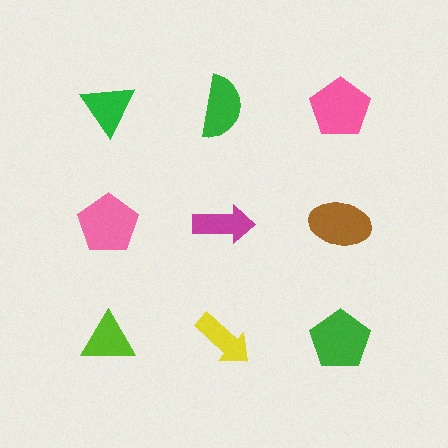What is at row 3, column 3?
A green pentagon.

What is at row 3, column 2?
A yellow arrow.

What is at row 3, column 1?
A lime triangle.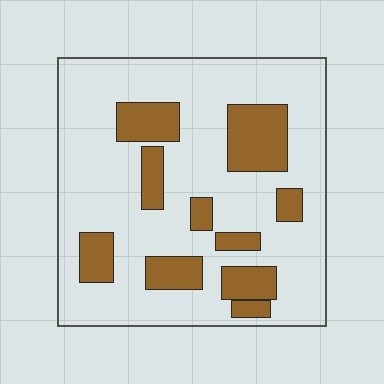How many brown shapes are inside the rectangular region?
10.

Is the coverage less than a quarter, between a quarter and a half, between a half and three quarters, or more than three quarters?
Less than a quarter.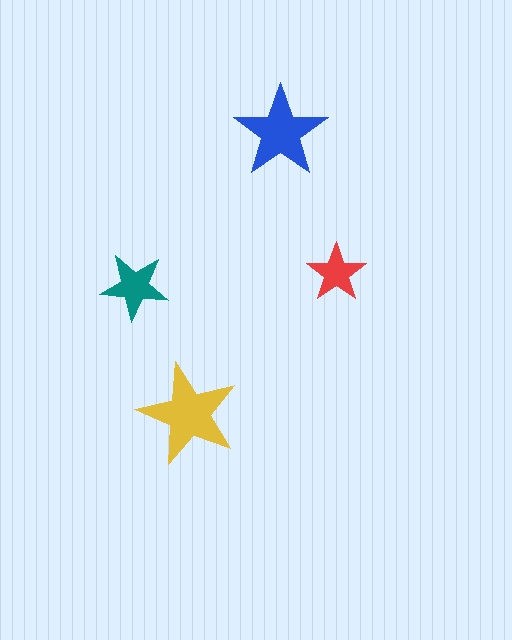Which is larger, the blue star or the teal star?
The blue one.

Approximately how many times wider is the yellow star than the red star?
About 1.5 times wider.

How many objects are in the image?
There are 4 objects in the image.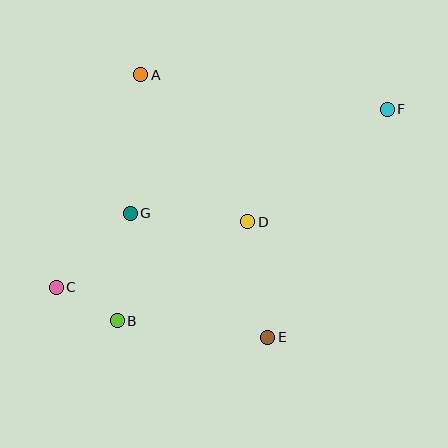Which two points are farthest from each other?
Points C and F are farthest from each other.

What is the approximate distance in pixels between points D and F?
The distance between D and F is approximately 179 pixels.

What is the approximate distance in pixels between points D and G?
The distance between D and G is approximately 118 pixels.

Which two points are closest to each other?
Points B and C are closest to each other.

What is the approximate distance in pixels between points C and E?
The distance between C and E is approximately 217 pixels.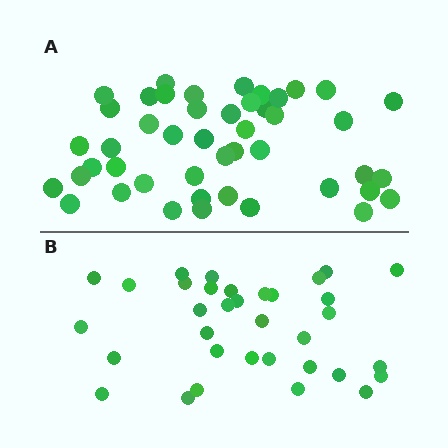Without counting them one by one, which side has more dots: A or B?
Region A (the top region) has more dots.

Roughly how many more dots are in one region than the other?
Region A has roughly 12 or so more dots than region B.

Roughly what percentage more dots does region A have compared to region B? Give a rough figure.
About 35% more.